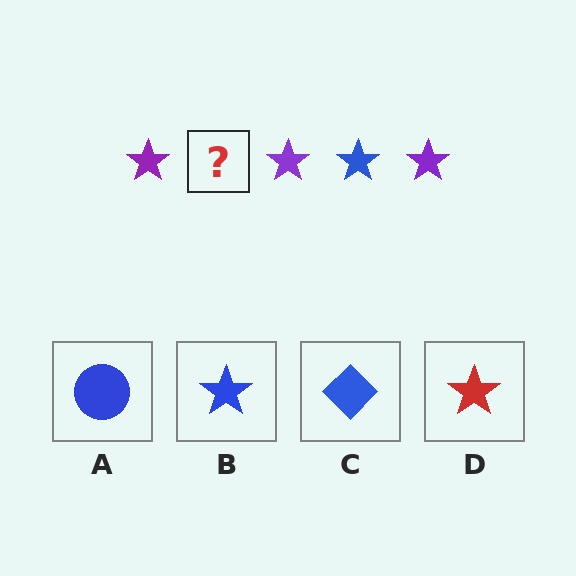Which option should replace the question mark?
Option B.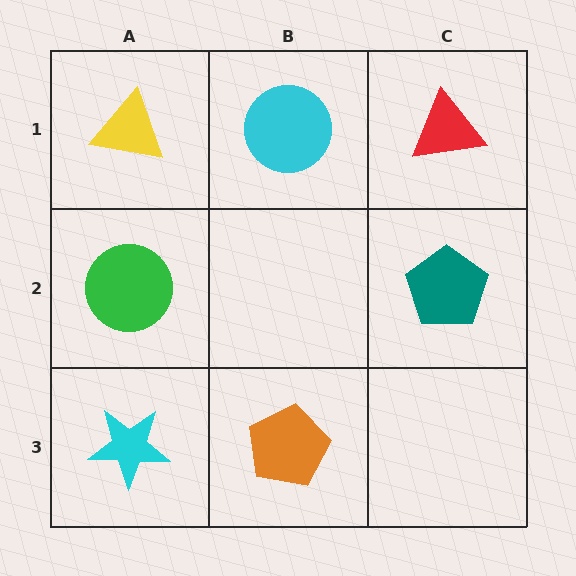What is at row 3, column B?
An orange pentagon.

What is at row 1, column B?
A cyan circle.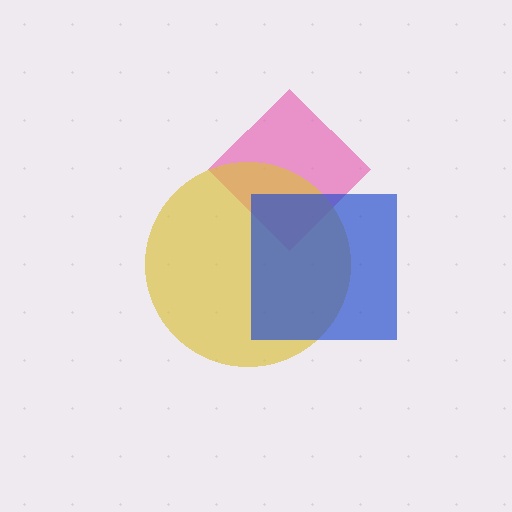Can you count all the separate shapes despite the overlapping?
Yes, there are 3 separate shapes.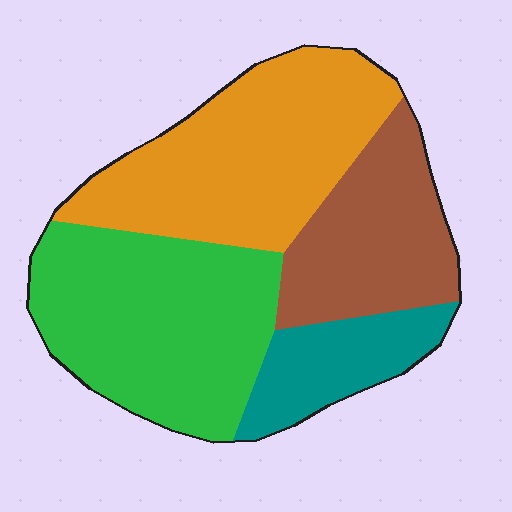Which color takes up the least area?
Teal, at roughly 15%.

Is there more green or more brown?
Green.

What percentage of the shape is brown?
Brown covers around 20% of the shape.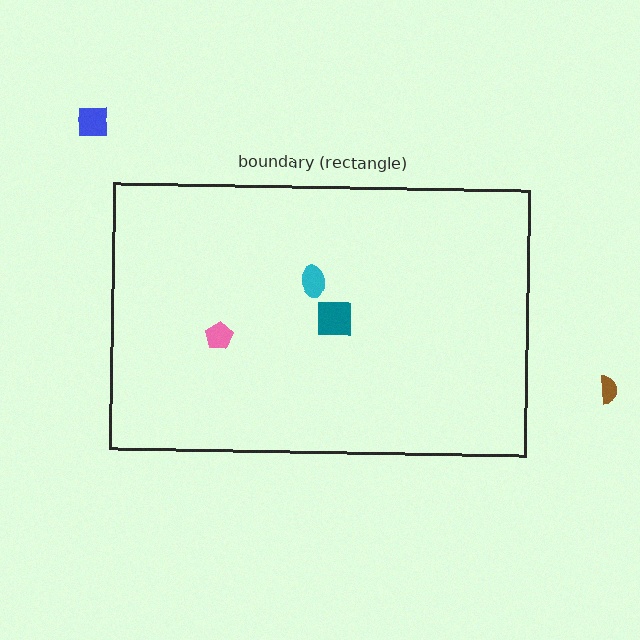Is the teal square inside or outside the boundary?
Inside.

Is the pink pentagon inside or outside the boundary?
Inside.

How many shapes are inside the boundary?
3 inside, 2 outside.